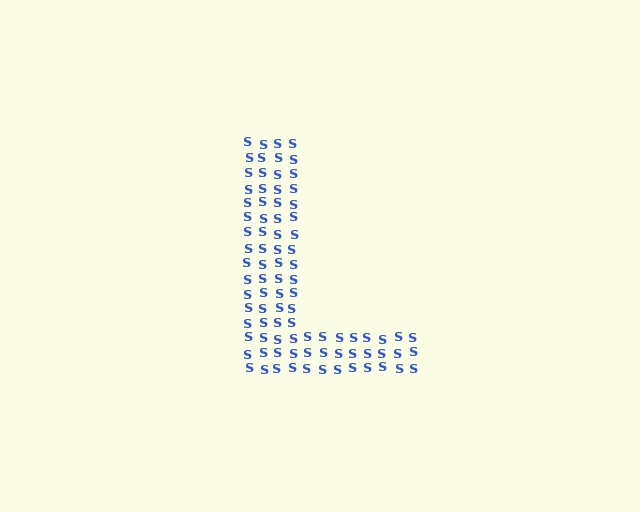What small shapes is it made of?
It is made of small letter S's.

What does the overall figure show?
The overall figure shows the letter L.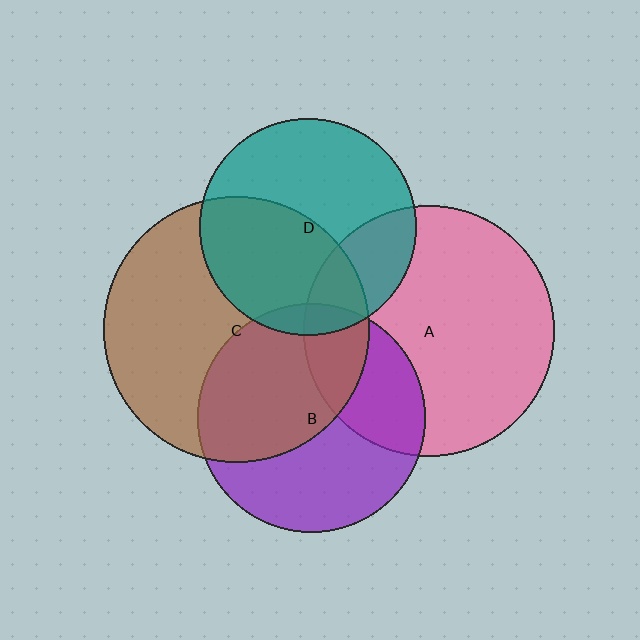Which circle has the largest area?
Circle C (brown).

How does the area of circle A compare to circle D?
Approximately 1.3 times.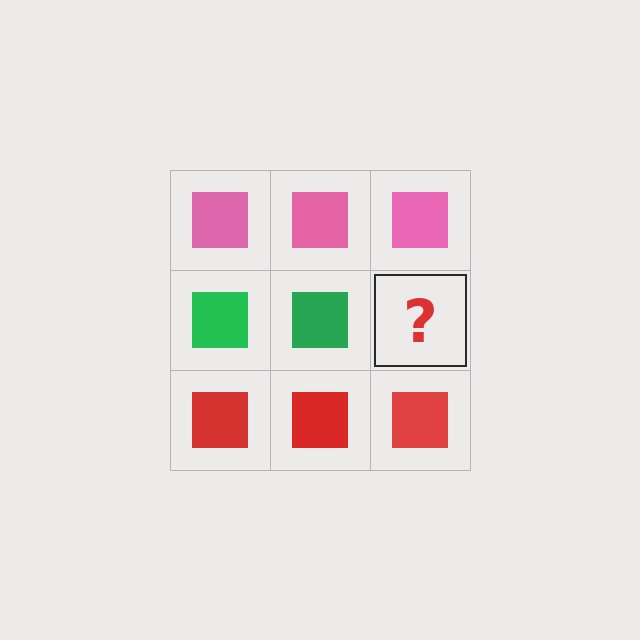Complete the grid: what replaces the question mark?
The question mark should be replaced with a green square.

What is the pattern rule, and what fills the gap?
The rule is that each row has a consistent color. The gap should be filled with a green square.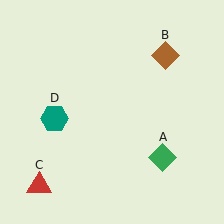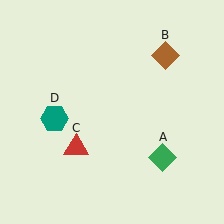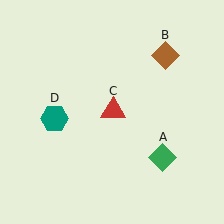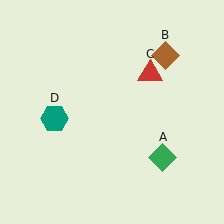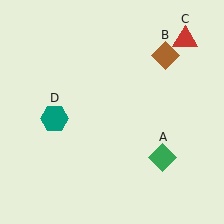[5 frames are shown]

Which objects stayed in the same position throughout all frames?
Green diamond (object A) and brown diamond (object B) and teal hexagon (object D) remained stationary.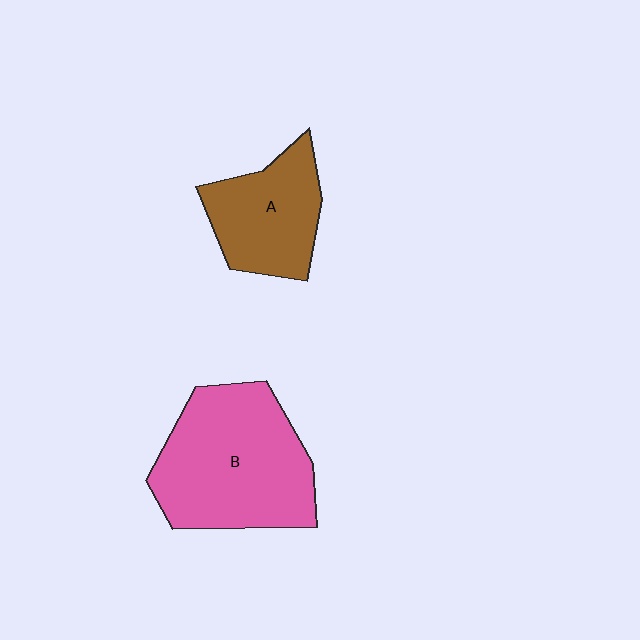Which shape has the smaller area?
Shape A (brown).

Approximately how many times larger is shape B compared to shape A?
Approximately 1.7 times.